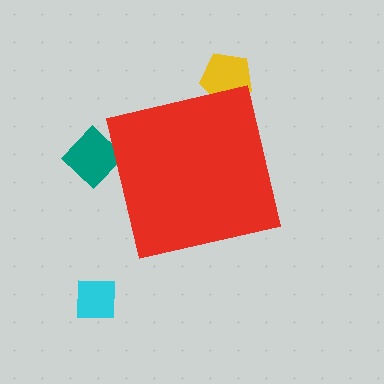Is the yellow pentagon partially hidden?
Yes, the yellow pentagon is partially hidden behind the red square.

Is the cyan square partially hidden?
No, the cyan square is fully visible.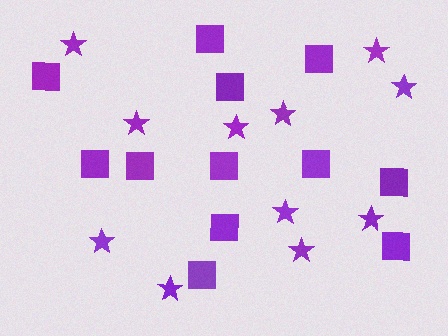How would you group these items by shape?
There are 2 groups: one group of squares (12) and one group of stars (11).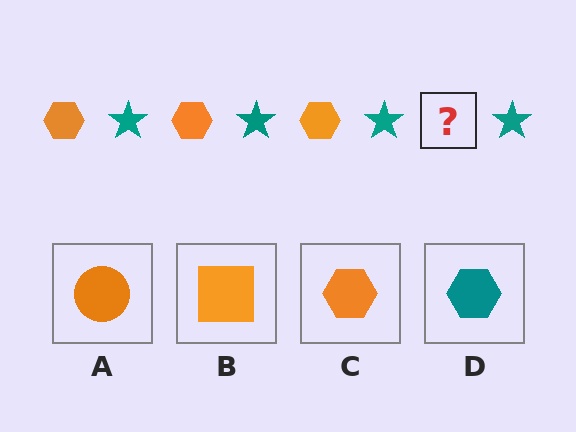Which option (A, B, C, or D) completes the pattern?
C.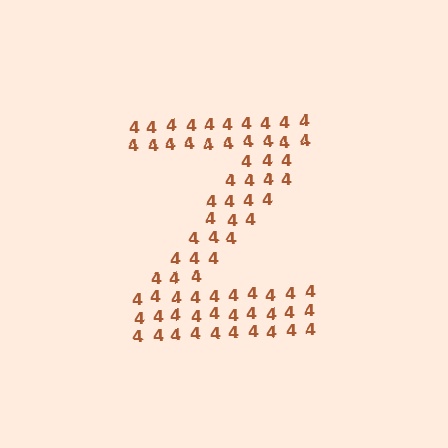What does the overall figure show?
The overall figure shows the letter Z.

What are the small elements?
The small elements are digit 4's.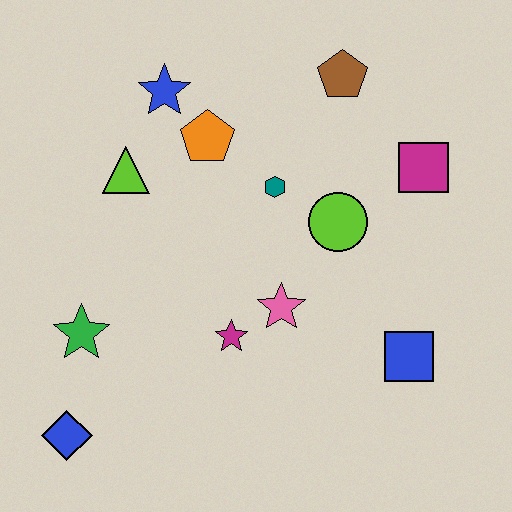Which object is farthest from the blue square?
The blue star is farthest from the blue square.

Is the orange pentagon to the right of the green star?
Yes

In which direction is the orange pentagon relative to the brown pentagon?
The orange pentagon is to the left of the brown pentagon.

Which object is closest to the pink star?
The magenta star is closest to the pink star.